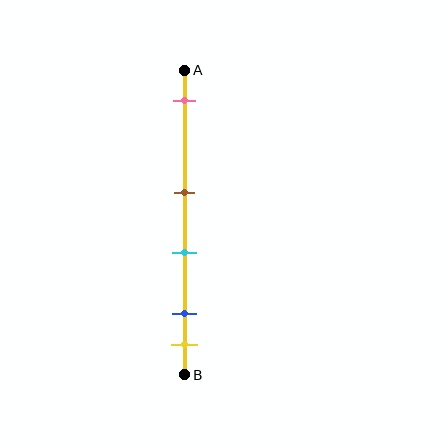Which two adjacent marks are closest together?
The blue and yellow marks are the closest adjacent pair.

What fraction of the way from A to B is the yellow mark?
The yellow mark is approximately 90% (0.9) of the way from A to B.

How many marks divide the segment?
There are 5 marks dividing the segment.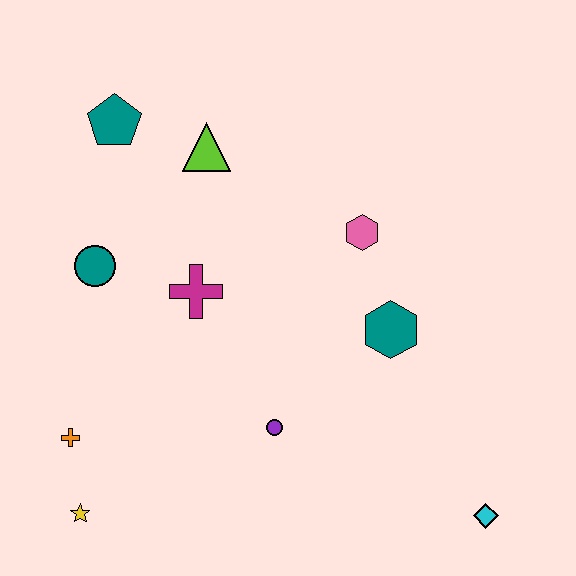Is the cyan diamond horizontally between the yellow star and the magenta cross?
No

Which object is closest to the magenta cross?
The teal circle is closest to the magenta cross.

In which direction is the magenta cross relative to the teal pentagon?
The magenta cross is below the teal pentagon.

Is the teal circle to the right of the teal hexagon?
No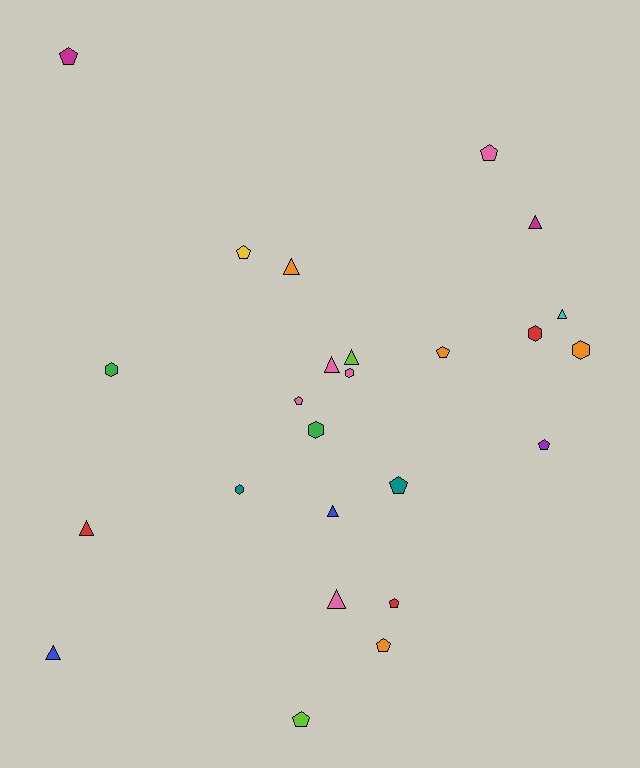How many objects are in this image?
There are 25 objects.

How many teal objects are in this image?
There are 2 teal objects.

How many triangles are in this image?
There are 9 triangles.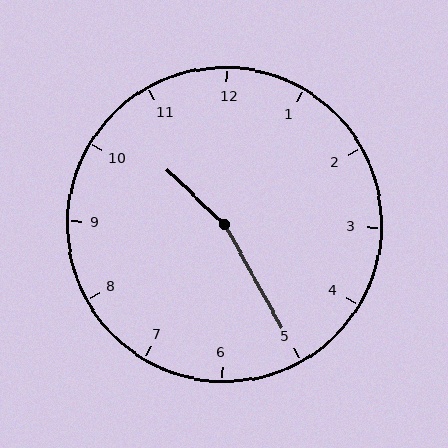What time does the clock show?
10:25.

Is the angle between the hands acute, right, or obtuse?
It is obtuse.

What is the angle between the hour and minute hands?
Approximately 162 degrees.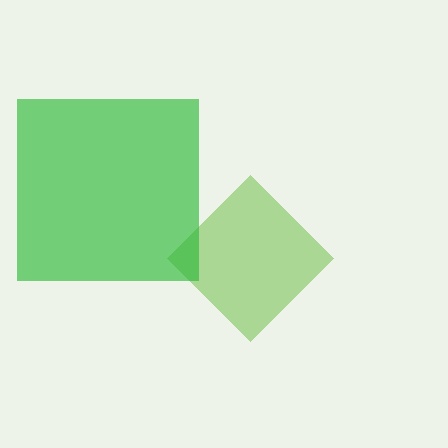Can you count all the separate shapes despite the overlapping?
Yes, there are 2 separate shapes.